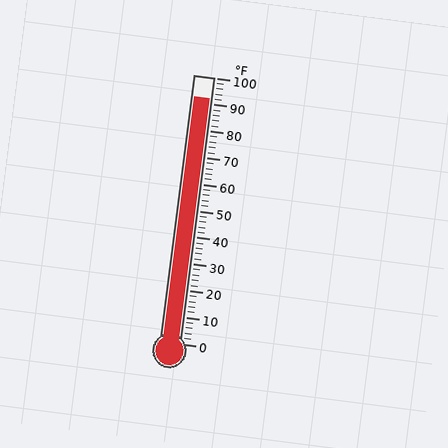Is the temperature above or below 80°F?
The temperature is above 80°F.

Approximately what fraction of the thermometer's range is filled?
The thermometer is filled to approximately 90% of its range.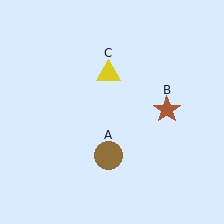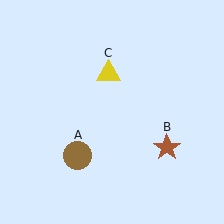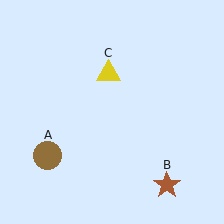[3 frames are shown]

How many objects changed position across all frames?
2 objects changed position: brown circle (object A), brown star (object B).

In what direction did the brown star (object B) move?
The brown star (object B) moved down.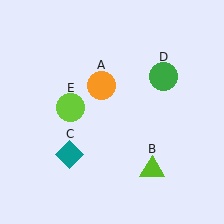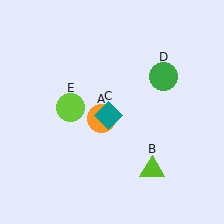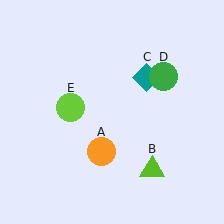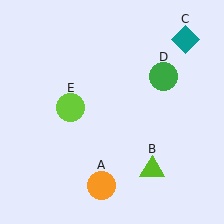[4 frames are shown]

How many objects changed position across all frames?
2 objects changed position: orange circle (object A), teal diamond (object C).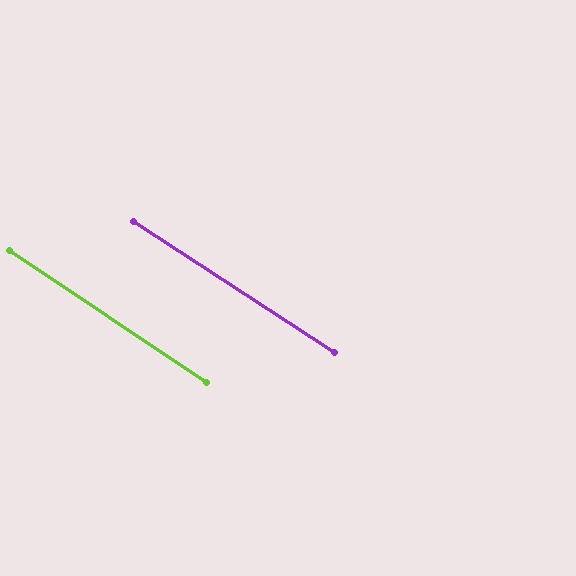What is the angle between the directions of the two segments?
Approximately 1 degree.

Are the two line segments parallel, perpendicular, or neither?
Parallel — their directions differ by only 0.7°.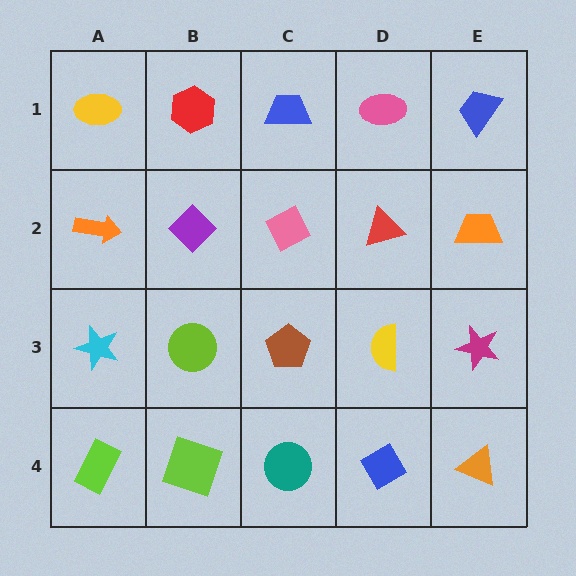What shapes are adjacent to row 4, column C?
A brown pentagon (row 3, column C), a lime square (row 4, column B), a blue diamond (row 4, column D).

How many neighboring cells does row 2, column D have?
4.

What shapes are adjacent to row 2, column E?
A blue trapezoid (row 1, column E), a magenta star (row 3, column E), a red triangle (row 2, column D).